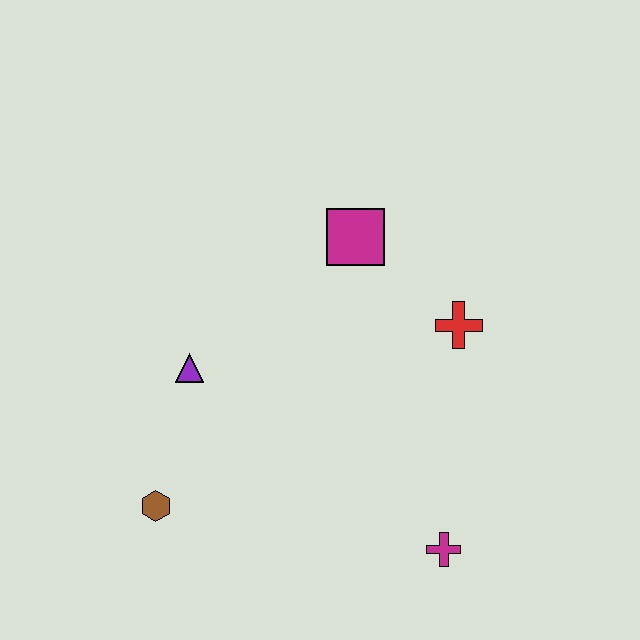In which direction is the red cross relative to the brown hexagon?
The red cross is to the right of the brown hexagon.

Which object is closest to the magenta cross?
The red cross is closest to the magenta cross.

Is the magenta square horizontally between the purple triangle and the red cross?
Yes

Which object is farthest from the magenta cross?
The magenta square is farthest from the magenta cross.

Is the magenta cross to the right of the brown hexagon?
Yes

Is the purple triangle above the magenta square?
No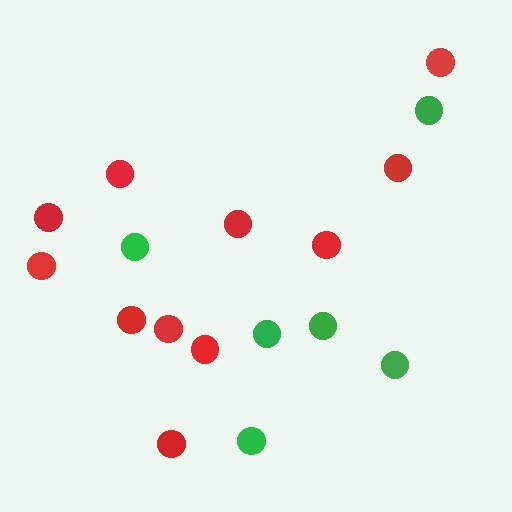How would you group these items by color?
There are 2 groups: one group of red circles (11) and one group of green circles (6).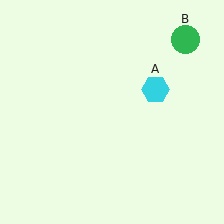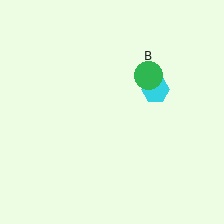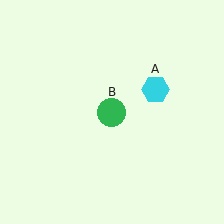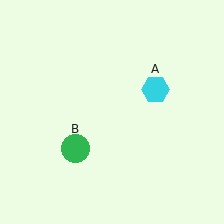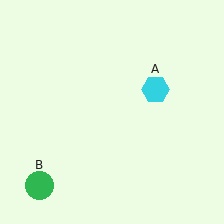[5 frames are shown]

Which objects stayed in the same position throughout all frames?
Cyan hexagon (object A) remained stationary.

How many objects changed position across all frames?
1 object changed position: green circle (object B).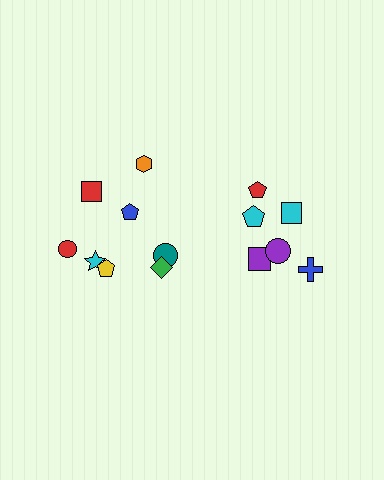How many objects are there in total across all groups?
There are 14 objects.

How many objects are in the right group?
There are 6 objects.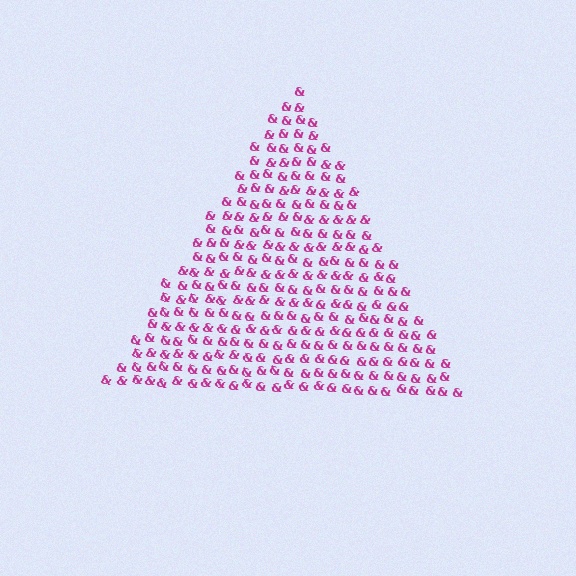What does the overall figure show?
The overall figure shows a triangle.